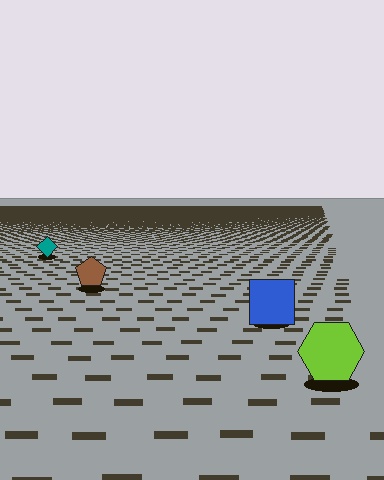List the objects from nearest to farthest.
From nearest to farthest: the lime hexagon, the blue square, the brown pentagon, the teal diamond.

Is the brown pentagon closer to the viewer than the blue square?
No. The blue square is closer — you can tell from the texture gradient: the ground texture is coarser near it.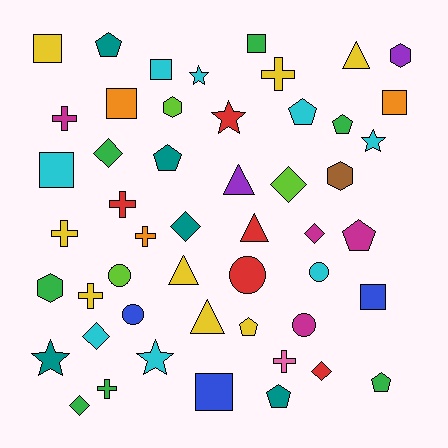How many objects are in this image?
There are 50 objects.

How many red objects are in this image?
There are 5 red objects.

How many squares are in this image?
There are 8 squares.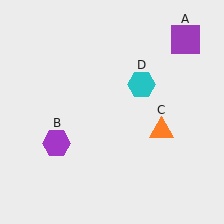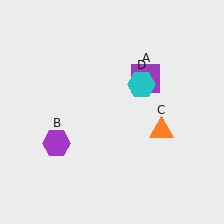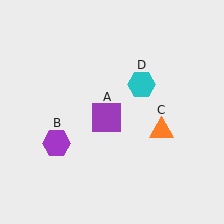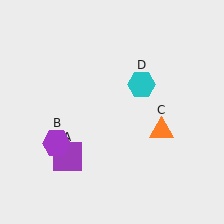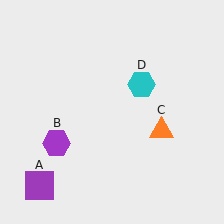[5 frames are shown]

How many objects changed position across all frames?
1 object changed position: purple square (object A).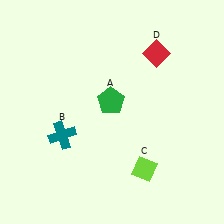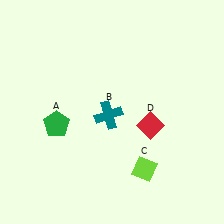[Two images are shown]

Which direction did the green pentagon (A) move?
The green pentagon (A) moved left.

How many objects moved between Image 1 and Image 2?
3 objects moved between the two images.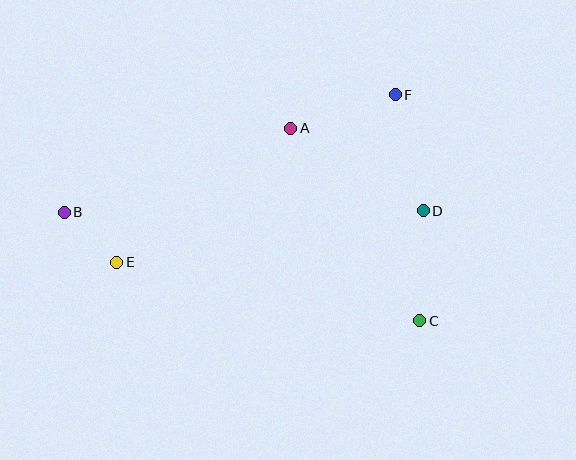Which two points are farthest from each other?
Points B and C are farthest from each other.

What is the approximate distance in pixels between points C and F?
The distance between C and F is approximately 227 pixels.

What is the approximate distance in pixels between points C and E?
The distance between C and E is approximately 309 pixels.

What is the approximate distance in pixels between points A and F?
The distance between A and F is approximately 110 pixels.